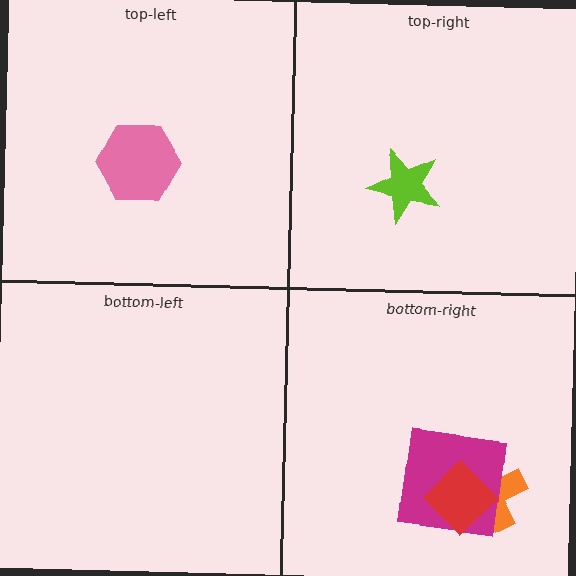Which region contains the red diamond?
The bottom-right region.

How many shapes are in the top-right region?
1.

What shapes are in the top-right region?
The lime star.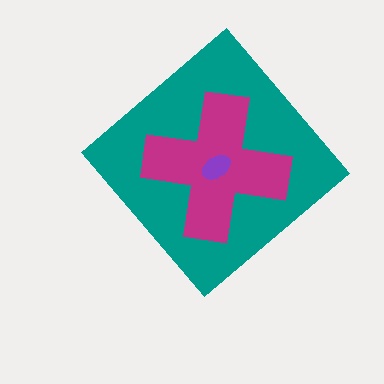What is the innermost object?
The purple ellipse.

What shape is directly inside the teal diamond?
The magenta cross.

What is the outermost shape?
The teal diamond.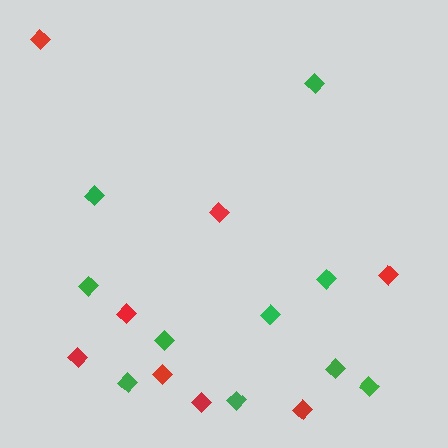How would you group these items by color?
There are 2 groups: one group of red diamonds (8) and one group of green diamonds (10).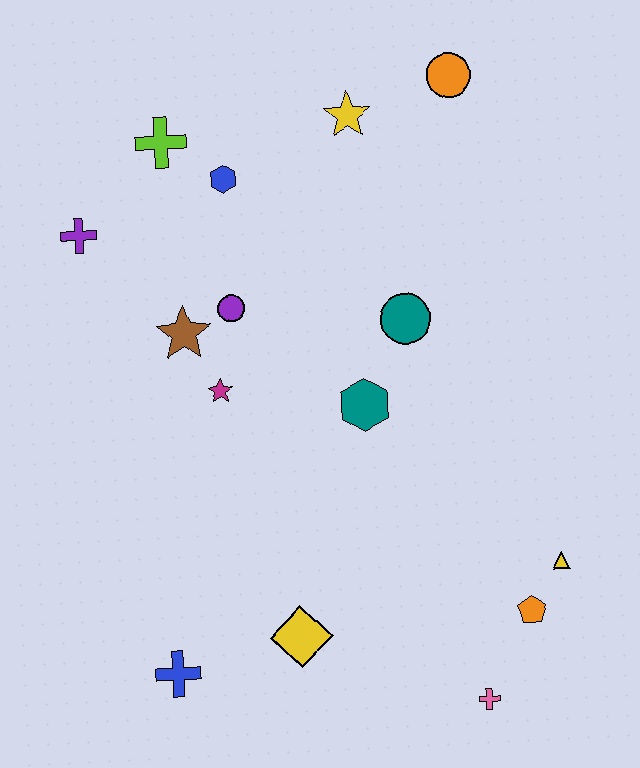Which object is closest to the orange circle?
The yellow star is closest to the orange circle.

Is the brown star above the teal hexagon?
Yes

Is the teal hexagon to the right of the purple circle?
Yes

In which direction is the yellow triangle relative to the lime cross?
The yellow triangle is below the lime cross.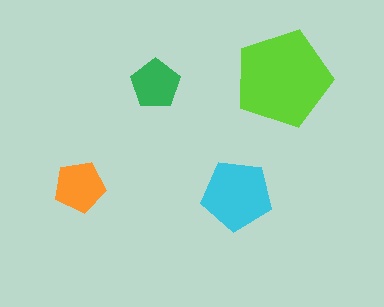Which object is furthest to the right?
The lime pentagon is rightmost.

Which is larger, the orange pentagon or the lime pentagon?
The lime one.